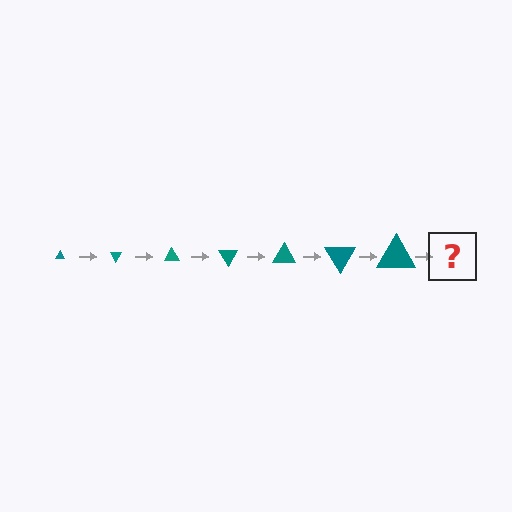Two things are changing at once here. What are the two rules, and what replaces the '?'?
The two rules are that the triangle grows larger each step and it rotates 60 degrees each step. The '?' should be a triangle, larger than the previous one and rotated 420 degrees from the start.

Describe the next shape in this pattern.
It should be a triangle, larger than the previous one and rotated 420 degrees from the start.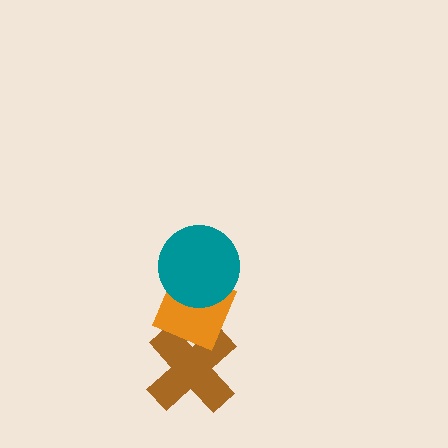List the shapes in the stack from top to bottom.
From top to bottom: the teal circle, the orange diamond, the brown cross.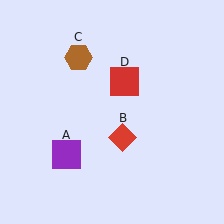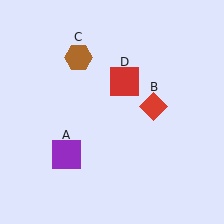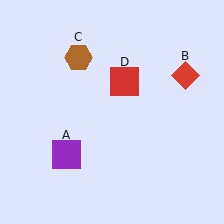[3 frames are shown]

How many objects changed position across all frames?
1 object changed position: red diamond (object B).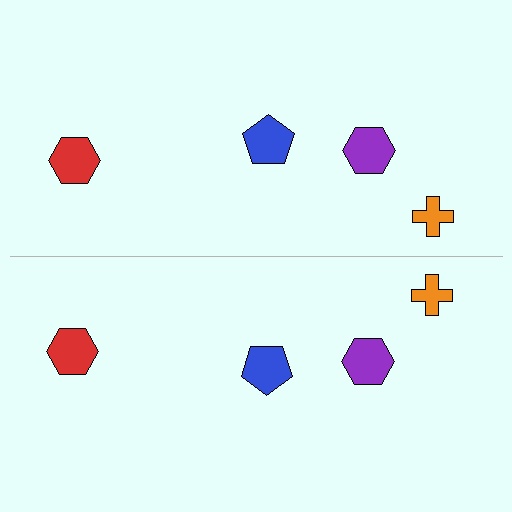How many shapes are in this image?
There are 8 shapes in this image.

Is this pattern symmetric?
Yes, this pattern has bilateral (reflection) symmetry.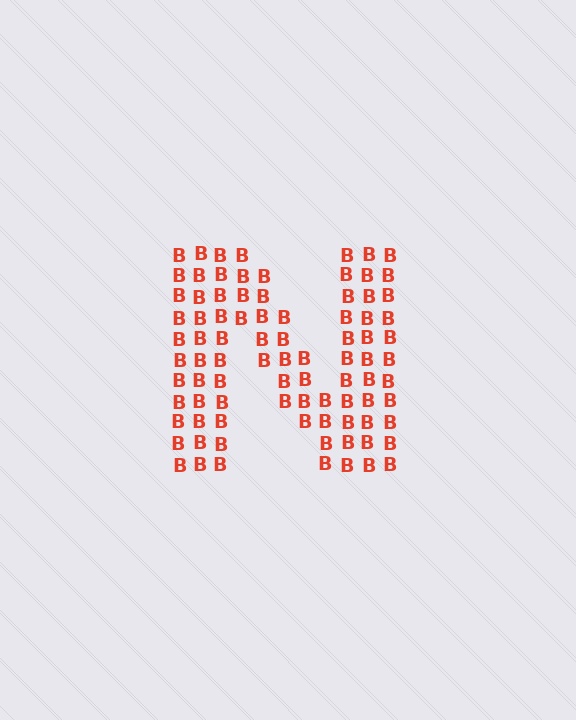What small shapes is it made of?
It is made of small letter B's.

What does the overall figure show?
The overall figure shows the letter N.